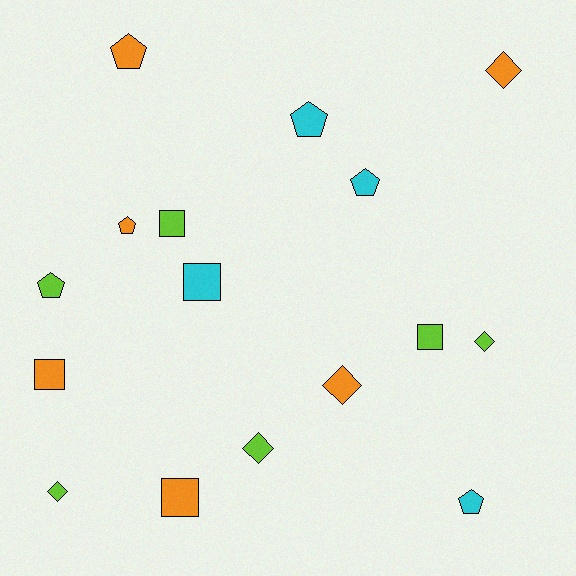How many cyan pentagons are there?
There are 3 cyan pentagons.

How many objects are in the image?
There are 16 objects.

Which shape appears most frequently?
Pentagon, with 6 objects.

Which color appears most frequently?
Lime, with 6 objects.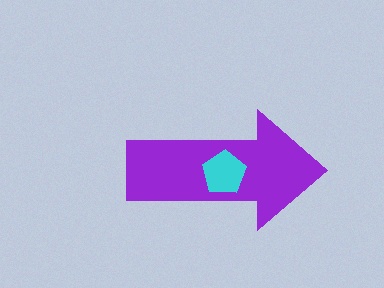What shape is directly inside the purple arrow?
The cyan pentagon.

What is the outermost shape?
The purple arrow.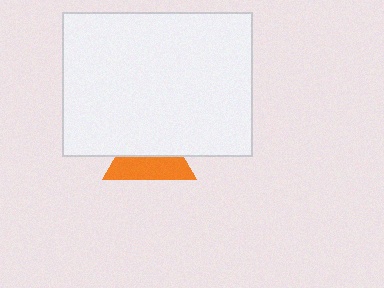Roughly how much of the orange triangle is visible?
About half of it is visible (roughly 47%).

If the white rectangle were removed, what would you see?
You would see the complete orange triangle.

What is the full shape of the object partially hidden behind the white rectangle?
The partially hidden object is an orange triangle.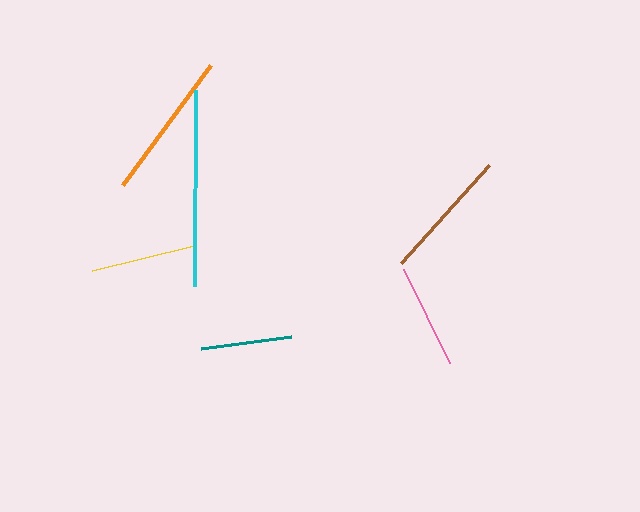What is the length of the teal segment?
The teal segment is approximately 91 pixels long.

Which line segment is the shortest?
The teal line is the shortest at approximately 91 pixels.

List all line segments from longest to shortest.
From longest to shortest: cyan, orange, brown, pink, yellow, teal.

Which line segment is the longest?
The cyan line is the longest at approximately 196 pixels.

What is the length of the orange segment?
The orange segment is approximately 149 pixels long.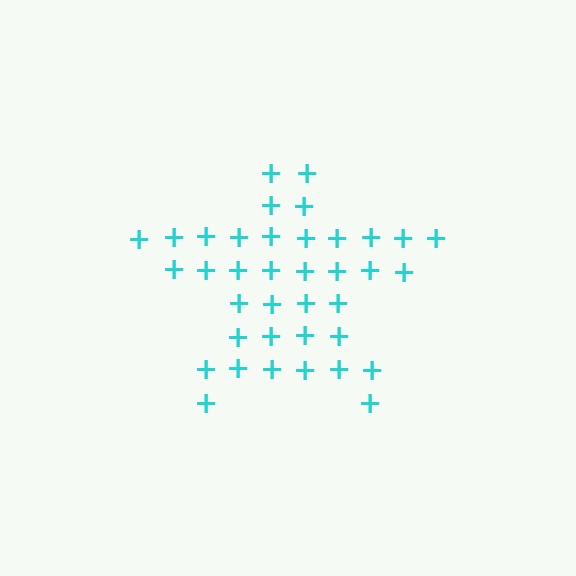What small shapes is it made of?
It is made of small plus signs.